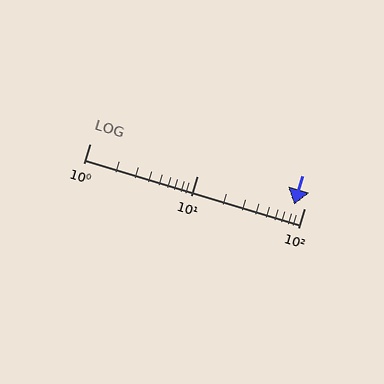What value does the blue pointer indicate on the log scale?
The pointer indicates approximately 80.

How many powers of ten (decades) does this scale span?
The scale spans 2 decades, from 1 to 100.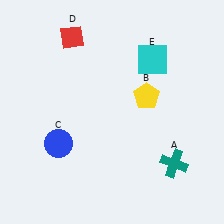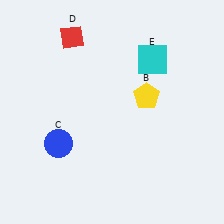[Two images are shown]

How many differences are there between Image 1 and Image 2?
There is 1 difference between the two images.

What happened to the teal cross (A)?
The teal cross (A) was removed in Image 2. It was in the bottom-right area of Image 1.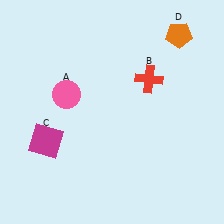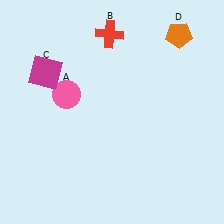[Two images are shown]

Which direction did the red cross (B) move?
The red cross (B) moved up.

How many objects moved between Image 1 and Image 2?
2 objects moved between the two images.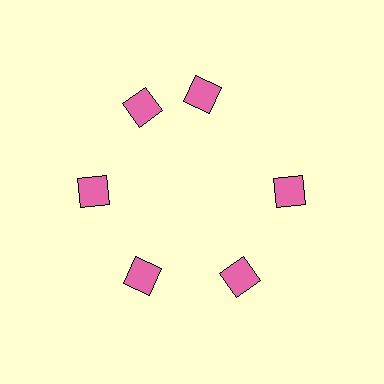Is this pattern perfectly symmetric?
No. The 6 pink diamonds are arranged in a ring, but one element near the 1 o'clock position is rotated out of alignment along the ring, breaking the 6-fold rotational symmetry.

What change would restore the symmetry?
The symmetry would be restored by rotating it back into even spacing with its neighbors so that all 6 diamonds sit at equal angles and equal distance from the center.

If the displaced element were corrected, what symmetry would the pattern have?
It would have 6-fold rotational symmetry — the pattern would map onto itself every 60 degrees.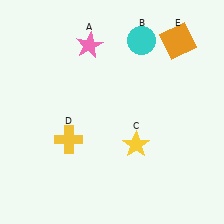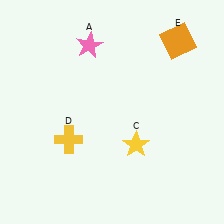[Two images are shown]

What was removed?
The cyan circle (B) was removed in Image 2.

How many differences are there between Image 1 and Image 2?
There is 1 difference between the two images.